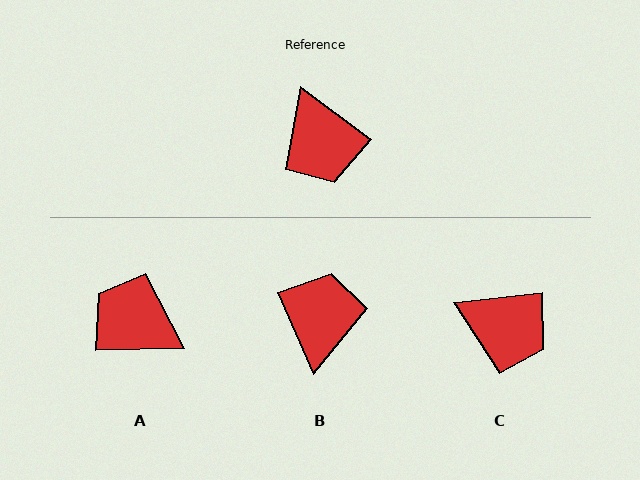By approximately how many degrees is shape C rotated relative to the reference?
Approximately 43 degrees counter-clockwise.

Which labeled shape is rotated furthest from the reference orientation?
B, about 151 degrees away.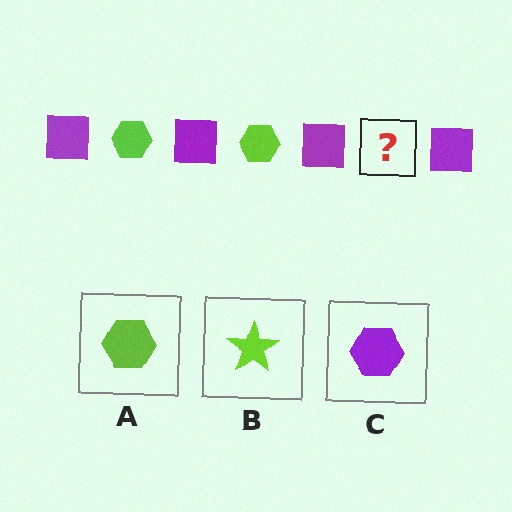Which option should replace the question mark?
Option A.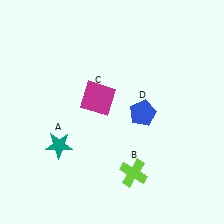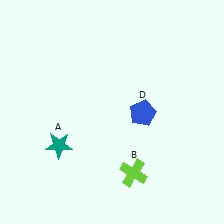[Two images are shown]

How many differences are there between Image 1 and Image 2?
There is 1 difference between the two images.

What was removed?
The magenta square (C) was removed in Image 2.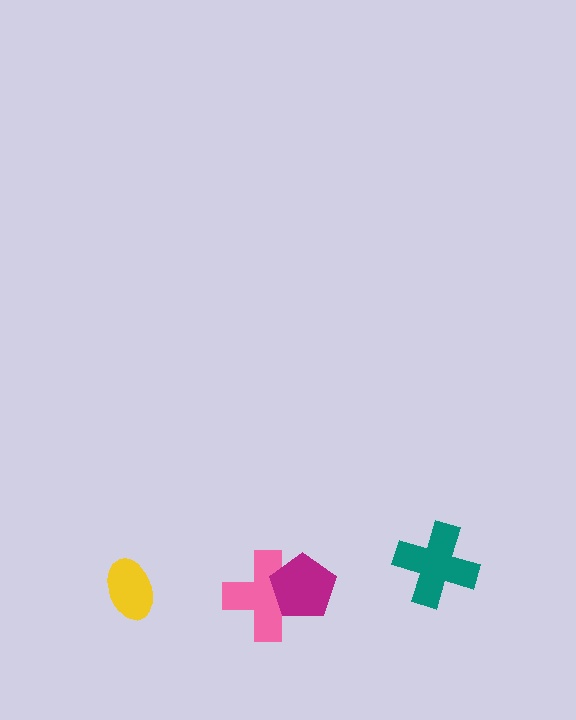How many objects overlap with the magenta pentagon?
1 object overlaps with the magenta pentagon.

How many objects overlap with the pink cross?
1 object overlaps with the pink cross.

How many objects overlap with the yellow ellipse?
0 objects overlap with the yellow ellipse.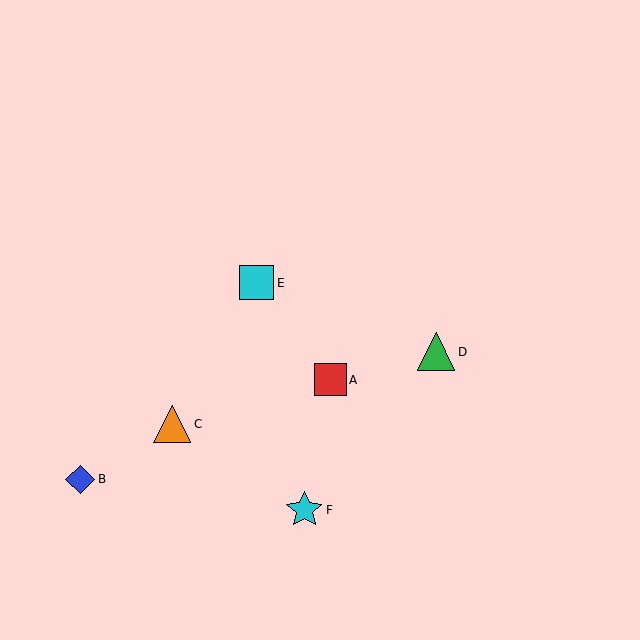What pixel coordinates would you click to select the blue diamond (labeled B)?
Click at (80, 479) to select the blue diamond B.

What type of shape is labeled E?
Shape E is a cyan square.